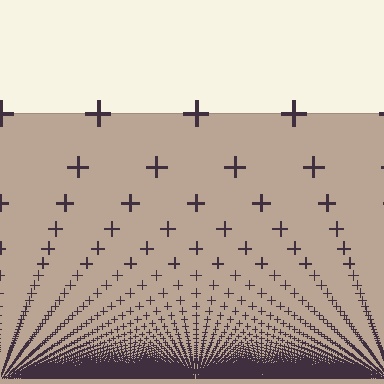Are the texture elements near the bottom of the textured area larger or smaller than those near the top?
Smaller. The gradient is inverted — elements near the bottom are smaller and denser.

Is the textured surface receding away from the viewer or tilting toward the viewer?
The surface appears to tilt toward the viewer. Texture elements get larger and sparser toward the top.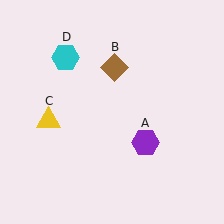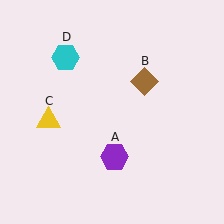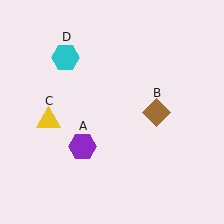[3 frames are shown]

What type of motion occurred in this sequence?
The purple hexagon (object A), brown diamond (object B) rotated clockwise around the center of the scene.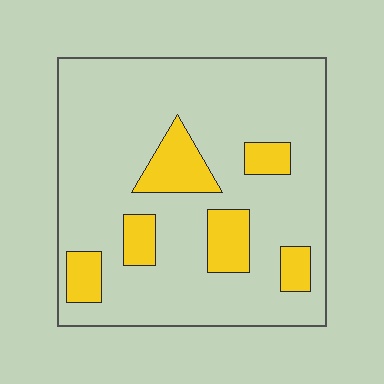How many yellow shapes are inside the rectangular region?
6.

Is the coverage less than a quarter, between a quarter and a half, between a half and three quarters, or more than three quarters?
Less than a quarter.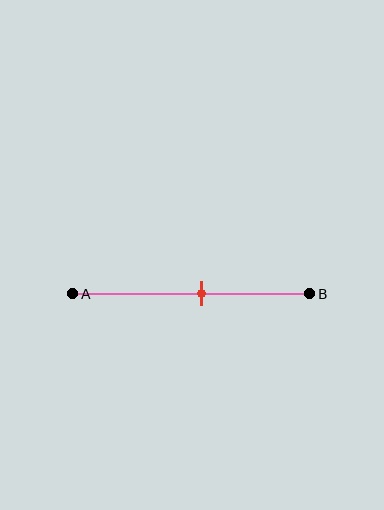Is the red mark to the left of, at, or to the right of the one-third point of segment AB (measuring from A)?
The red mark is to the right of the one-third point of segment AB.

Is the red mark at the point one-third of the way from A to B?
No, the mark is at about 55% from A, not at the 33% one-third point.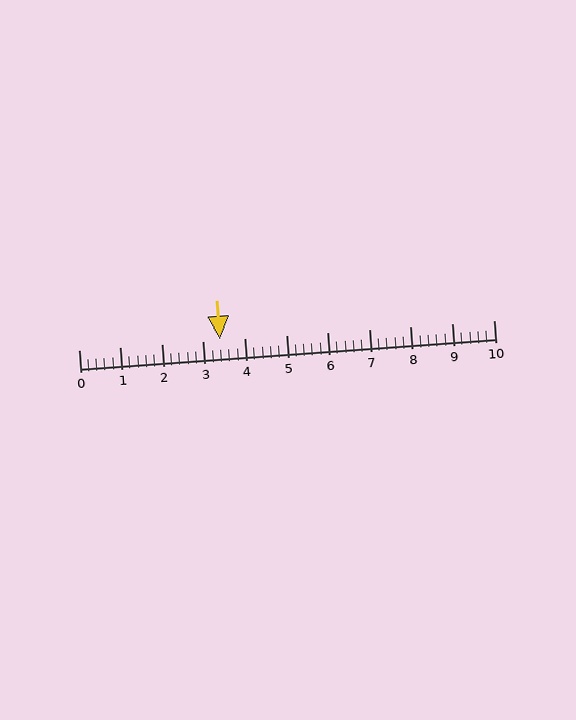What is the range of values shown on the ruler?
The ruler shows values from 0 to 10.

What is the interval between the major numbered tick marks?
The major tick marks are spaced 1 units apart.